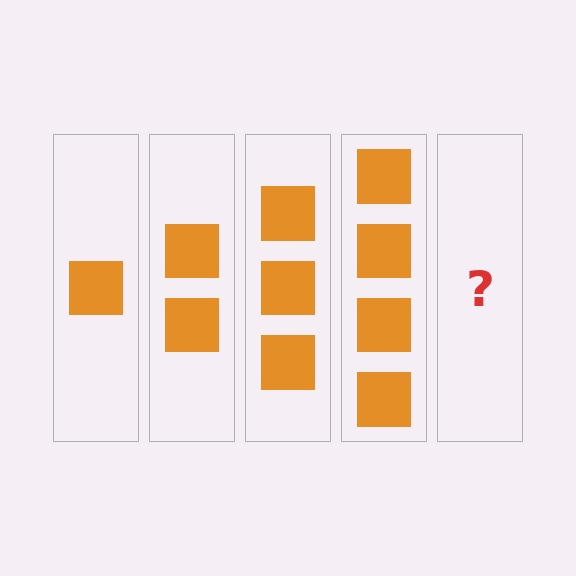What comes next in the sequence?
The next element should be 5 squares.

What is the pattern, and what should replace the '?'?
The pattern is that each step adds one more square. The '?' should be 5 squares.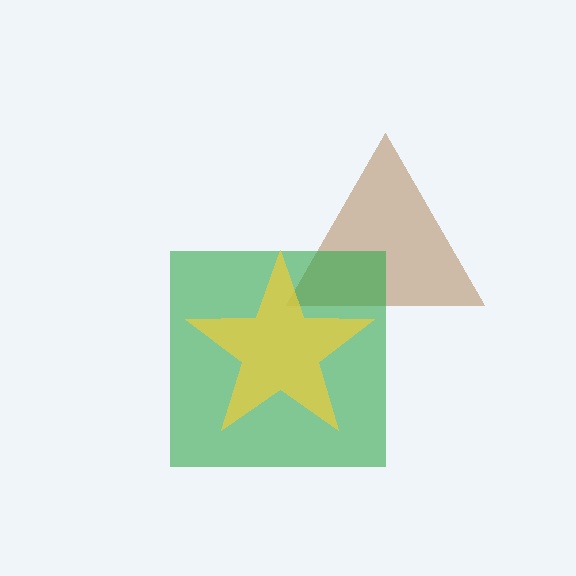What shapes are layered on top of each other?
The layered shapes are: a brown triangle, a green square, a yellow star.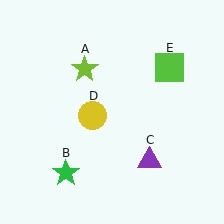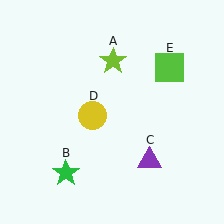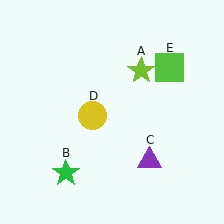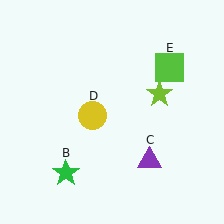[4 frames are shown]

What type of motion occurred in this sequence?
The lime star (object A) rotated clockwise around the center of the scene.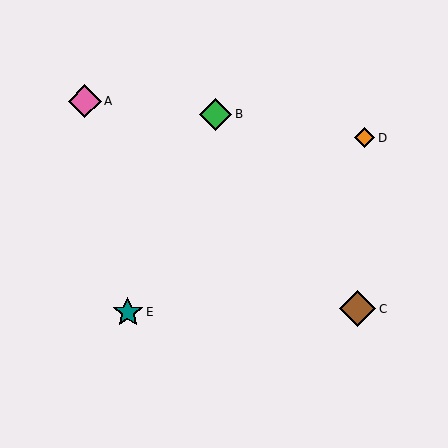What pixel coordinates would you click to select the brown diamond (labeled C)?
Click at (358, 309) to select the brown diamond C.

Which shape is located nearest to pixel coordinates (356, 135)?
The orange diamond (labeled D) at (364, 138) is nearest to that location.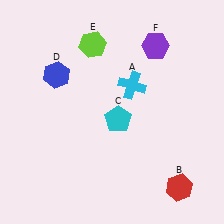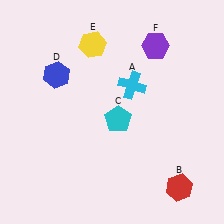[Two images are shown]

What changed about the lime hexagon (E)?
In Image 1, E is lime. In Image 2, it changed to yellow.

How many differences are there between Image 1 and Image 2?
There is 1 difference between the two images.